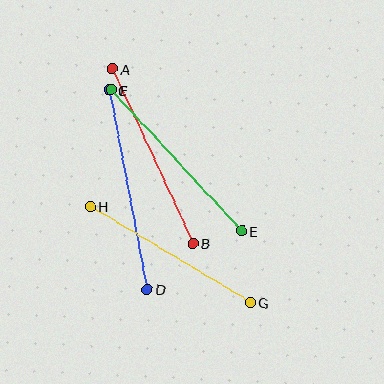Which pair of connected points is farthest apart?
Points C and D are farthest apart.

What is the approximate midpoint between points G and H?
The midpoint is at approximately (170, 254) pixels.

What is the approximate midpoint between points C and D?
The midpoint is at approximately (128, 189) pixels.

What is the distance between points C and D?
The distance is approximately 203 pixels.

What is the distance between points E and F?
The distance is approximately 192 pixels.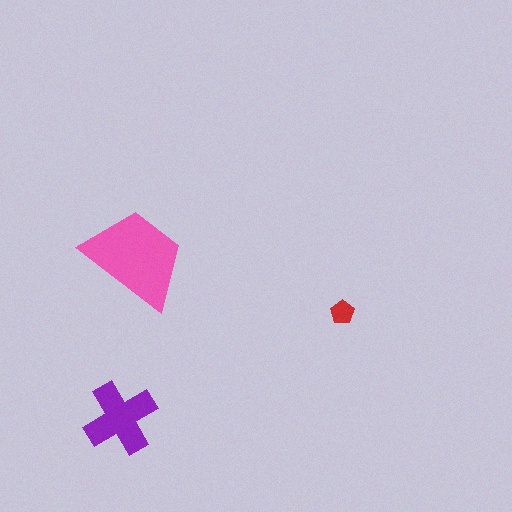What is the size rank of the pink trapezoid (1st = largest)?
1st.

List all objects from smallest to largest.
The red pentagon, the purple cross, the pink trapezoid.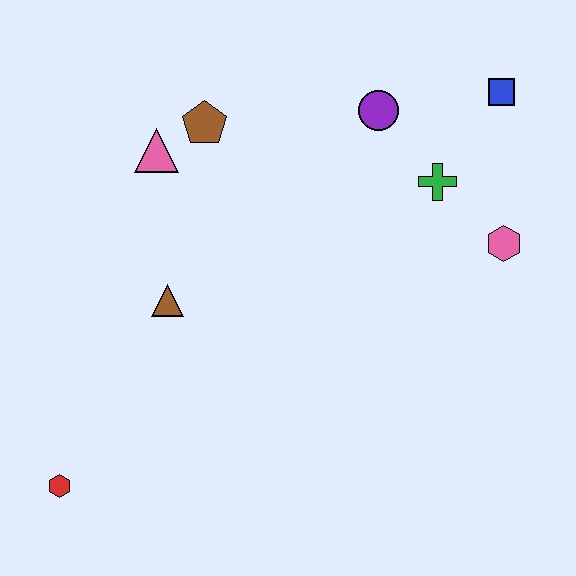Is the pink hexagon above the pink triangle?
No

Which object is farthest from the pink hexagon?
The red hexagon is farthest from the pink hexagon.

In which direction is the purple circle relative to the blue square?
The purple circle is to the left of the blue square.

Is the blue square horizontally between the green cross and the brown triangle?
No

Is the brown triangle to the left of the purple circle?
Yes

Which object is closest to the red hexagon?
The brown triangle is closest to the red hexagon.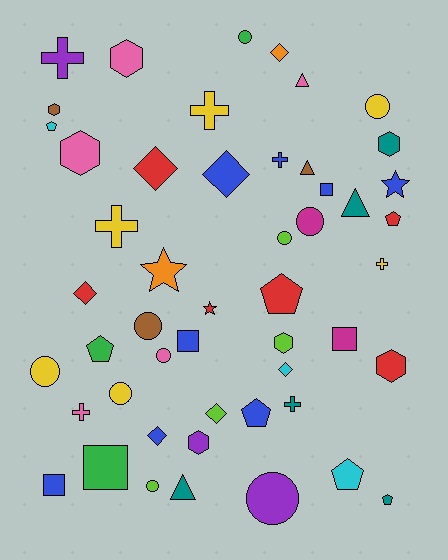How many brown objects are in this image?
There are 3 brown objects.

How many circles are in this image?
There are 10 circles.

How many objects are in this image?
There are 50 objects.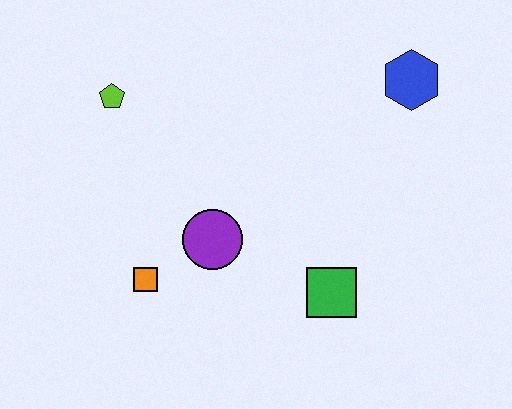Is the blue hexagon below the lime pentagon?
No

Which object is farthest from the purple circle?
The blue hexagon is farthest from the purple circle.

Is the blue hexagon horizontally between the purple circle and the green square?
No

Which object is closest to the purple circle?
The orange square is closest to the purple circle.